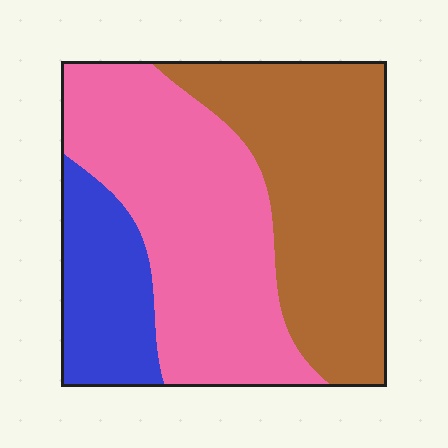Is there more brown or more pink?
Pink.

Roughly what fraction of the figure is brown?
Brown takes up between a quarter and a half of the figure.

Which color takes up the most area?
Pink, at roughly 45%.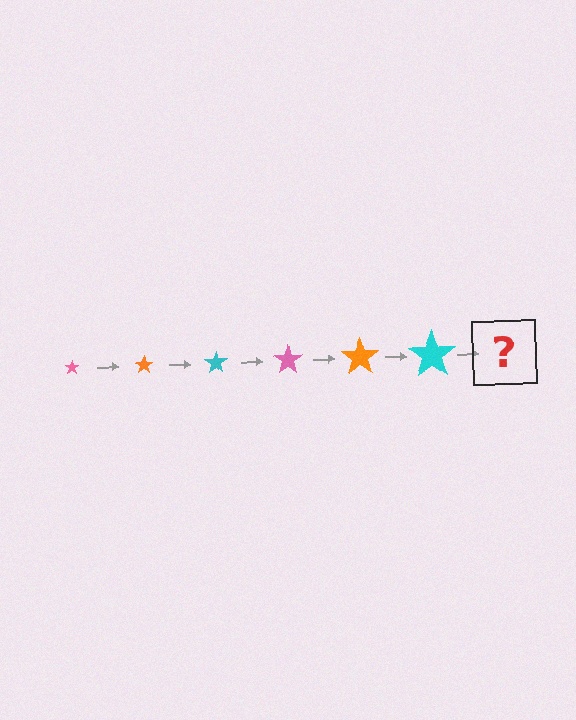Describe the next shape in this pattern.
It should be a pink star, larger than the previous one.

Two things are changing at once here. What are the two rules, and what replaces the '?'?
The two rules are that the star grows larger each step and the color cycles through pink, orange, and cyan. The '?' should be a pink star, larger than the previous one.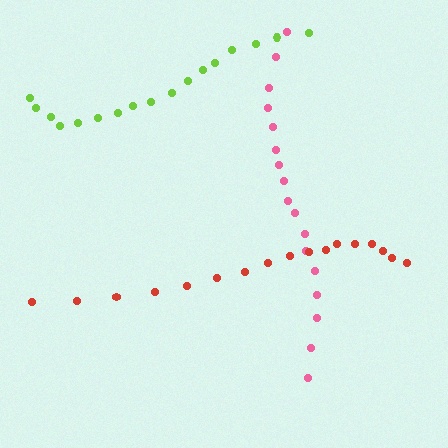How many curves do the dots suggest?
There are 3 distinct paths.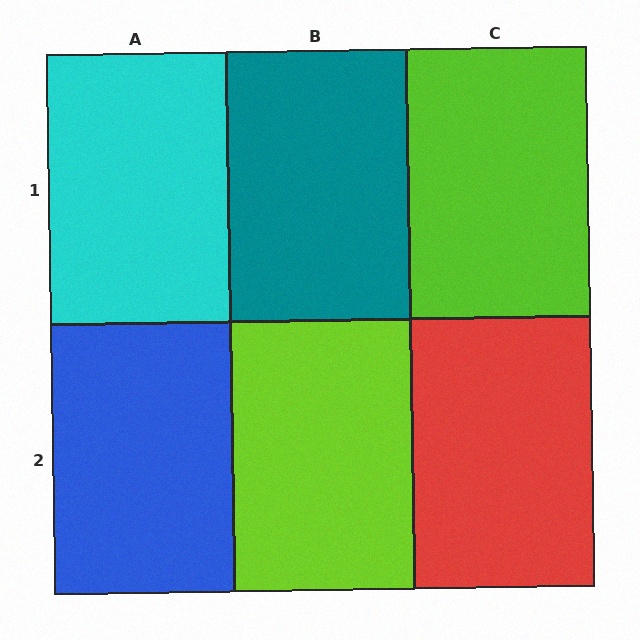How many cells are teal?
1 cell is teal.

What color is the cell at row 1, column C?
Lime.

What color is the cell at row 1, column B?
Teal.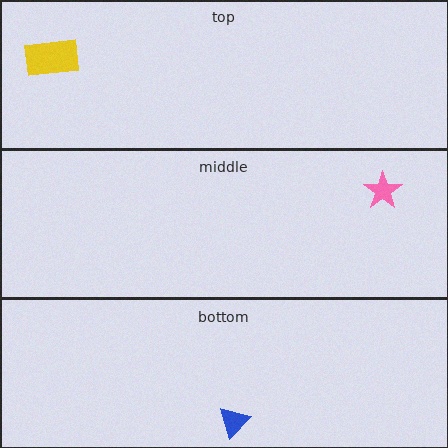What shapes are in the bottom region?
The blue triangle.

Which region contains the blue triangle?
The bottom region.